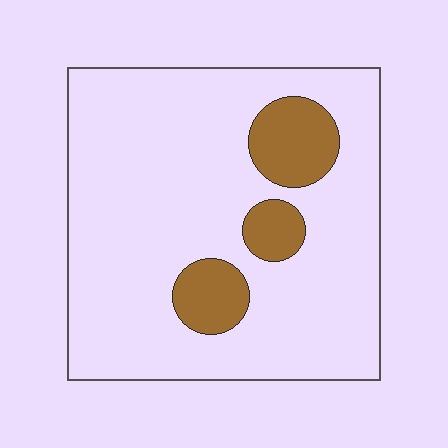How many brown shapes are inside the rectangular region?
3.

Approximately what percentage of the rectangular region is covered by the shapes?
Approximately 15%.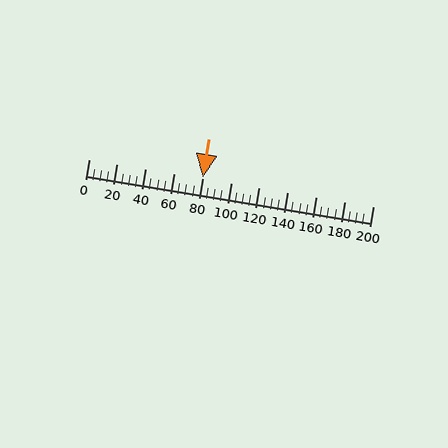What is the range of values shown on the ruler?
The ruler shows values from 0 to 200.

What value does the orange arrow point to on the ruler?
The orange arrow points to approximately 80.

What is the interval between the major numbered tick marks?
The major tick marks are spaced 20 units apart.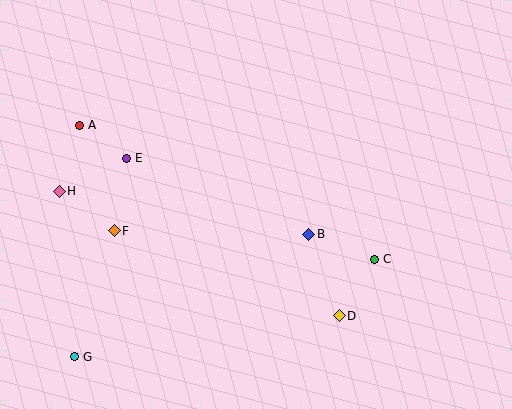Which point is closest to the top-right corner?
Point C is closest to the top-right corner.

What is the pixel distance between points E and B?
The distance between E and B is 197 pixels.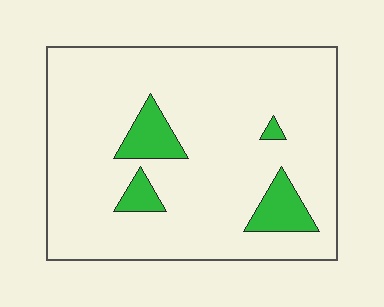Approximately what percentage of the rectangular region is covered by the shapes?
Approximately 10%.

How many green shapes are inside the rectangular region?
4.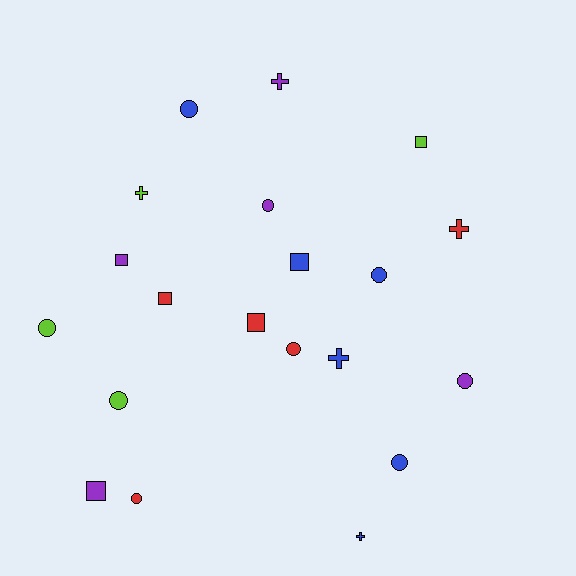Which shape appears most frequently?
Circle, with 9 objects.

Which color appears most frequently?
Blue, with 6 objects.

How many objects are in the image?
There are 20 objects.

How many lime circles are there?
There are 2 lime circles.